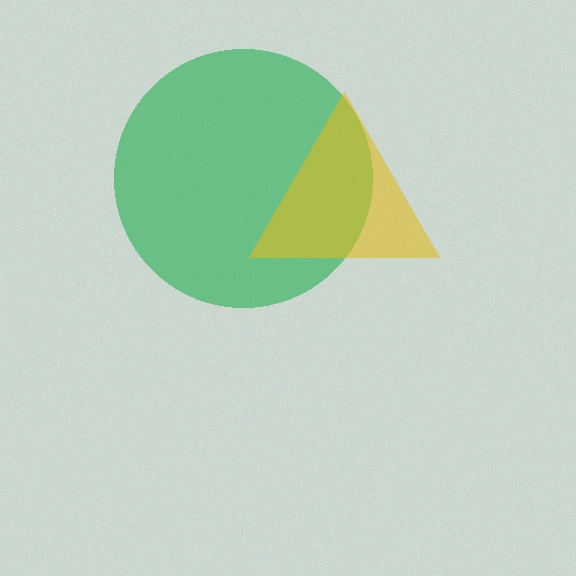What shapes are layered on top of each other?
The layered shapes are: a green circle, a yellow triangle.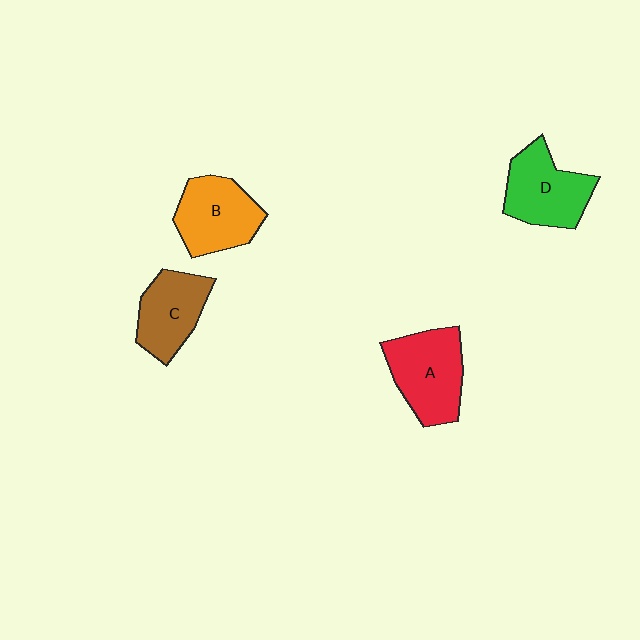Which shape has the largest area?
Shape A (red).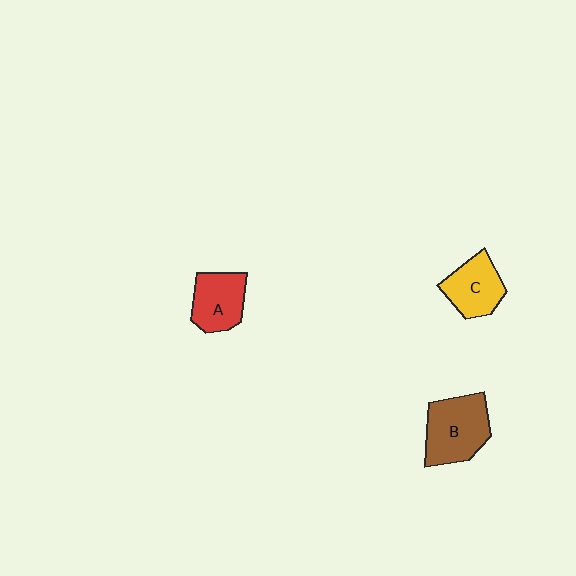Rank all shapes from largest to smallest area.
From largest to smallest: B (brown), A (red), C (yellow).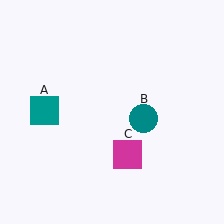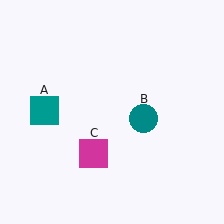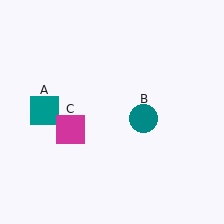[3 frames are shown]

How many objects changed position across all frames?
1 object changed position: magenta square (object C).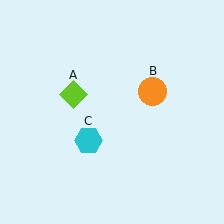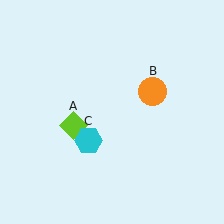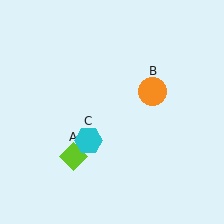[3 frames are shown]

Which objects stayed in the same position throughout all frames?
Orange circle (object B) and cyan hexagon (object C) remained stationary.